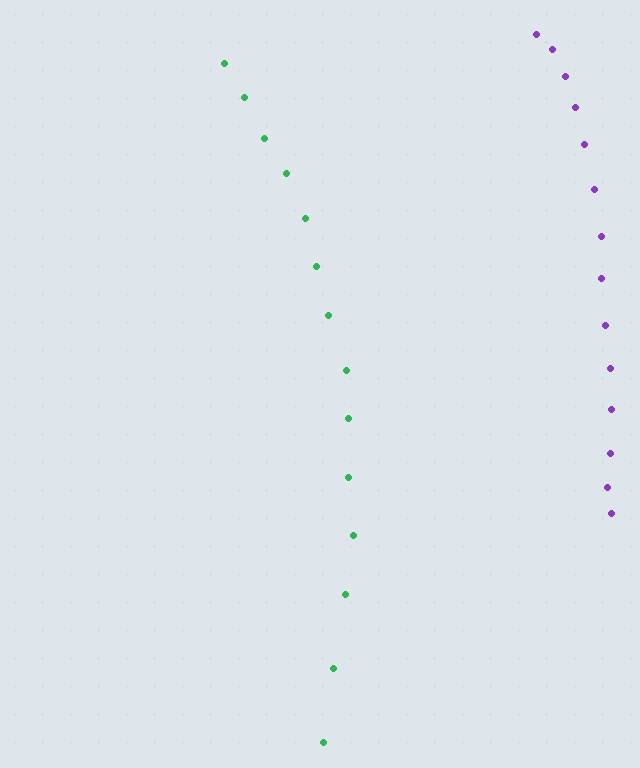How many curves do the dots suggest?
There are 2 distinct paths.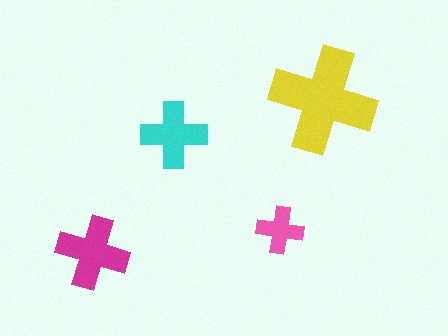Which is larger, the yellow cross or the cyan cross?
The yellow one.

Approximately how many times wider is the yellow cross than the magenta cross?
About 1.5 times wider.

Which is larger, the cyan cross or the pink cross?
The cyan one.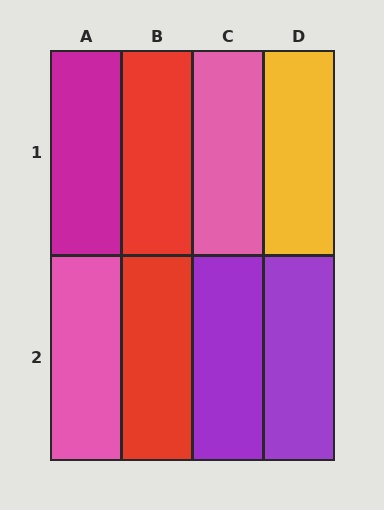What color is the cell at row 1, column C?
Pink.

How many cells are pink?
2 cells are pink.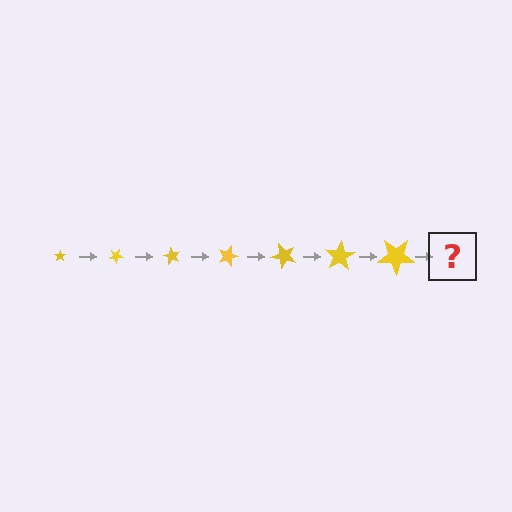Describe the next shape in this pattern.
It should be a star, larger than the previous one and rotated 210 degrees from the start.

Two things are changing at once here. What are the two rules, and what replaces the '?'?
The two rules are that the star grows larger each step and it rotates 30 degrees each step. The '?' should be a star, larger than the previous one and rotated 210 degrees from the start.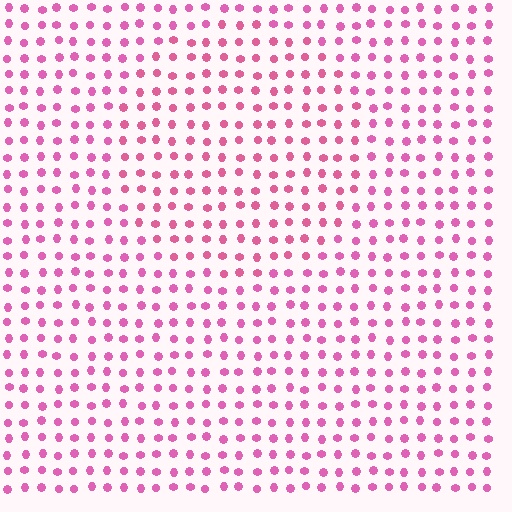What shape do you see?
I see a circle.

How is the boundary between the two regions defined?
The boundary is defined purely by a slight shift in hue (about 13 degrees). Spacing, size, and orientation are identical on both sides.